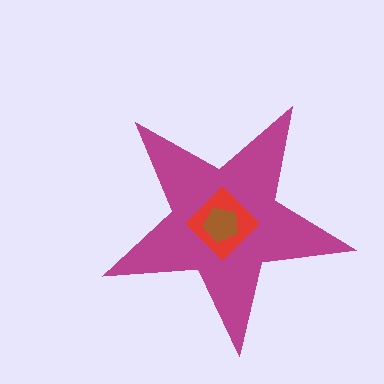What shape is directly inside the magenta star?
The red diamond.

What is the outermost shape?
The magenta star.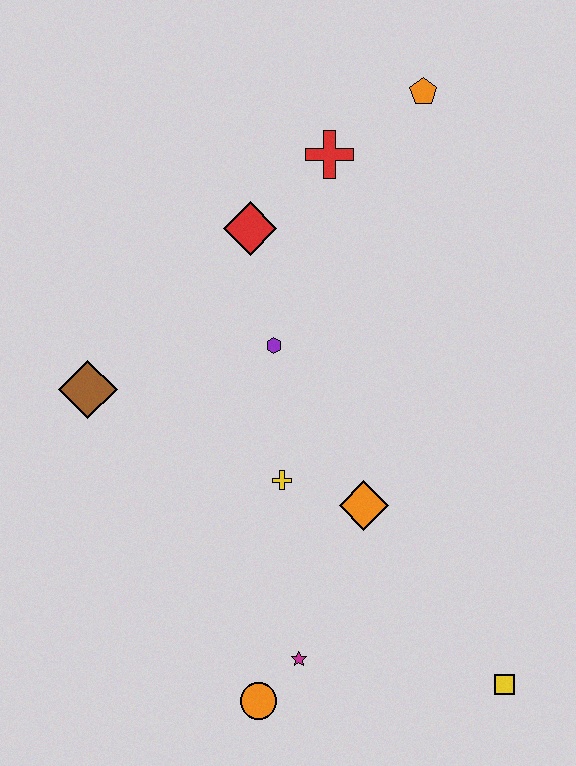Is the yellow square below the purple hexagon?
Yes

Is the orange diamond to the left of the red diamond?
No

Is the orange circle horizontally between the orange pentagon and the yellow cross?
No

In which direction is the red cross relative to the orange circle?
The red cross is above the orange circle.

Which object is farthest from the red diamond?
The yellow square is farthest from the red diamond.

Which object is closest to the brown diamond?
The purple hexagon is closest to the brown diamond.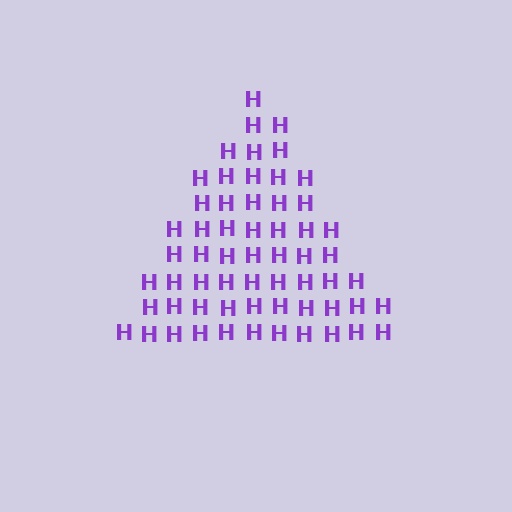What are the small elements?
The small elements are letter H's.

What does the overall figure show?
The overall figure shows a triangle.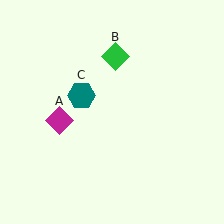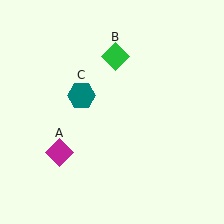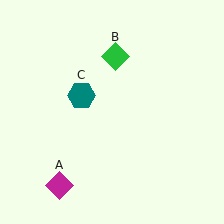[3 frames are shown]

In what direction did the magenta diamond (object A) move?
The magenta diamond (object A) moved down.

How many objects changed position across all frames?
1 object changed position: magenta diamond (object A).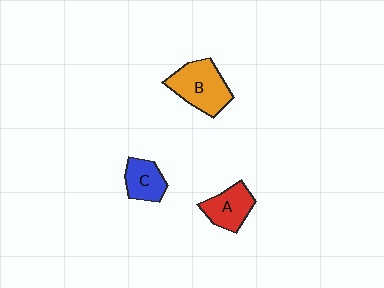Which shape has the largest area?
Shape B (orange).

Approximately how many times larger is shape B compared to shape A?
Approximately 1.4 times.